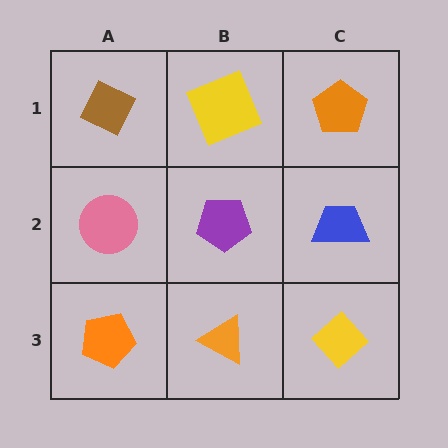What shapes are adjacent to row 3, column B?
A purple pentagon (row 2, column B), an orange pentagon (row 3, column A), a yellow diamond (row 3, column C).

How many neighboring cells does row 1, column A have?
2.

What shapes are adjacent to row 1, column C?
A blue trapezoid (row 2, column C), a yellow square (row 1, column B).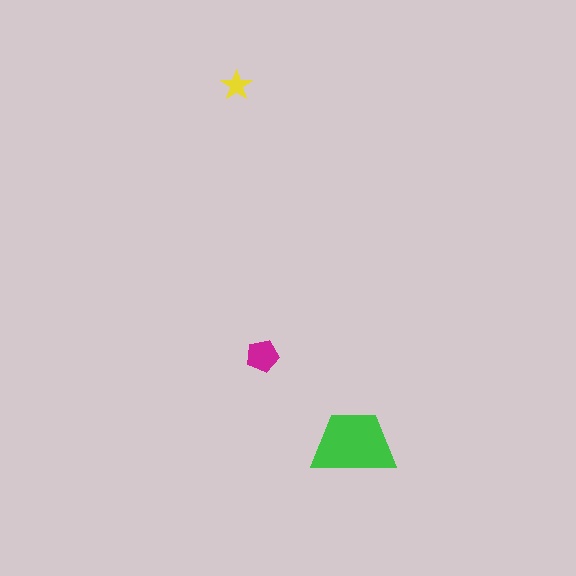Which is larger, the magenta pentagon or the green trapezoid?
The green trapezoid.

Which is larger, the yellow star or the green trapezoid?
The green trapezoid.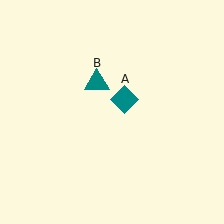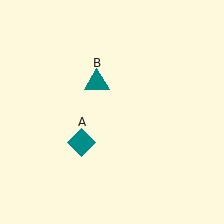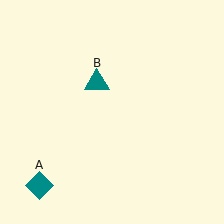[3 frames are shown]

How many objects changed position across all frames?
1 object changed position: teal diamond (object A).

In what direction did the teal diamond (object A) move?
The teal diamond (object A) moved down and to the left.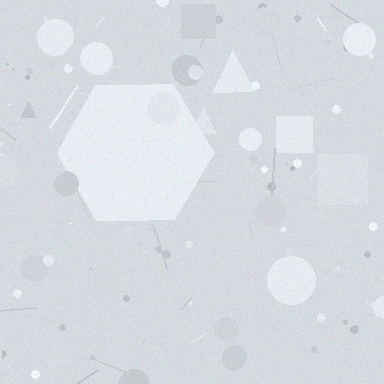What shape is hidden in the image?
A hexagon is hidden in the image.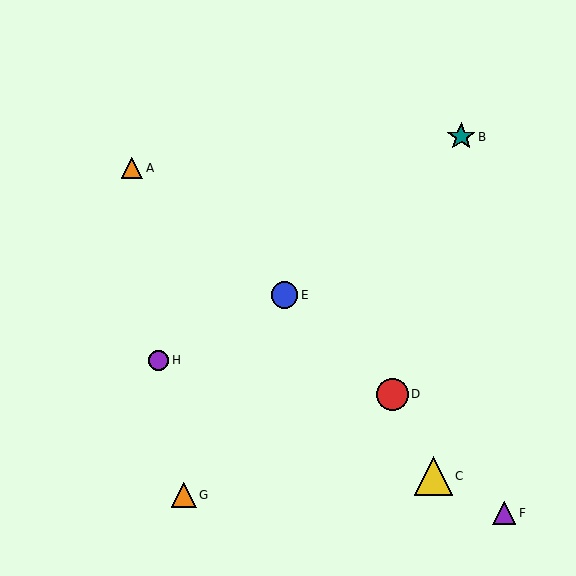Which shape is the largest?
The yellow triangle (labeled C) is the largest.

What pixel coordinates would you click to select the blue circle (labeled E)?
Click at (285, 295) to select the blue circle E.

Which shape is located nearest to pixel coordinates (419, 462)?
The yellow triangle (labeled C) at (433, 476) is nearest to that location.